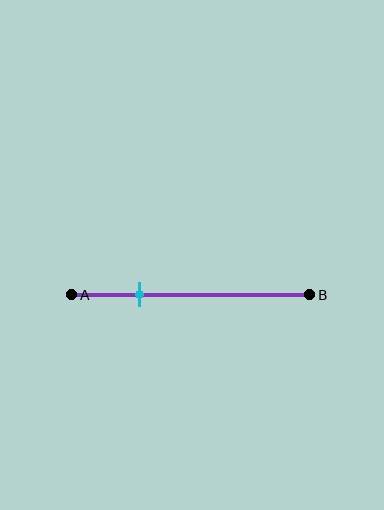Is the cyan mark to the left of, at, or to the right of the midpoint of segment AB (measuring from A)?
The cyan mark is to the left of the midpoint of segment AB.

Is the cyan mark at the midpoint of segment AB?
No, the mark is at about 30% from A, not at the 50% midpoint.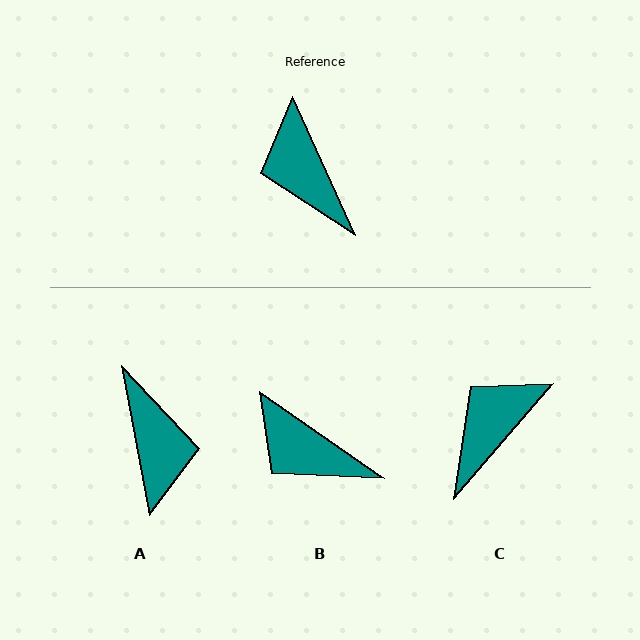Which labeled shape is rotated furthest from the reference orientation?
A, about 166 degrees away.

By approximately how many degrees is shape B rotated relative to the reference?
Approximately 31 degrees counter-clockwise.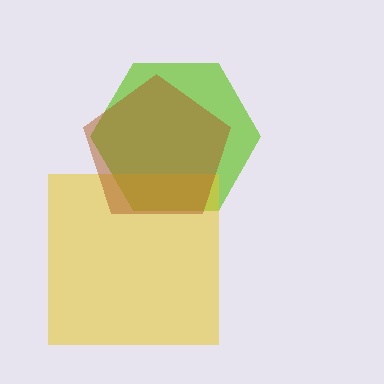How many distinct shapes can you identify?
There are 3 distinct shapes: a lime hexagon, a yellow square, a brown pentagon.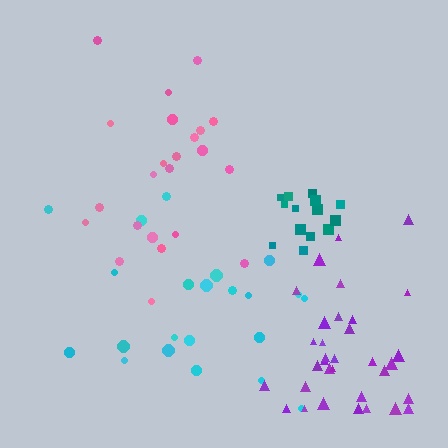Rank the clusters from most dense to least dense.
teal, purple, pink, cyan.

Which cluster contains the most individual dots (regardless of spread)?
Purple (34).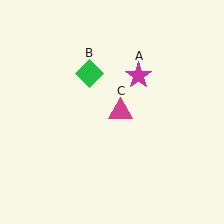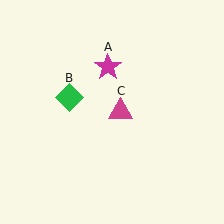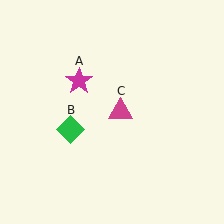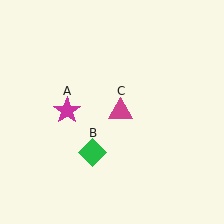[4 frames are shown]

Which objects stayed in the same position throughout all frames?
Magenta triangle (object C) remained stationary.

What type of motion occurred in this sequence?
The magenta star (object A), green diamond (object B) rotated counterclockwise around the center of the scene.